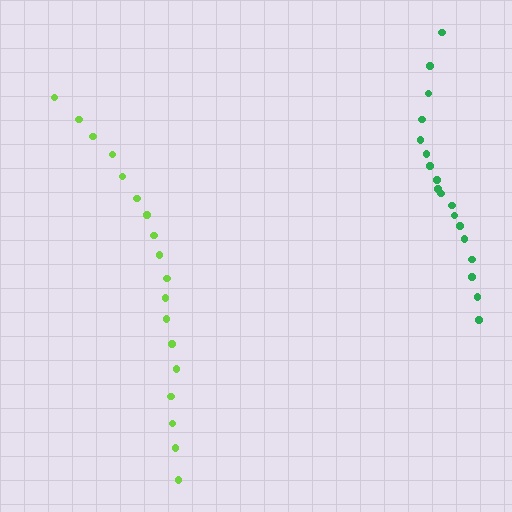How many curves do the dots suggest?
There are 2 distinct paths.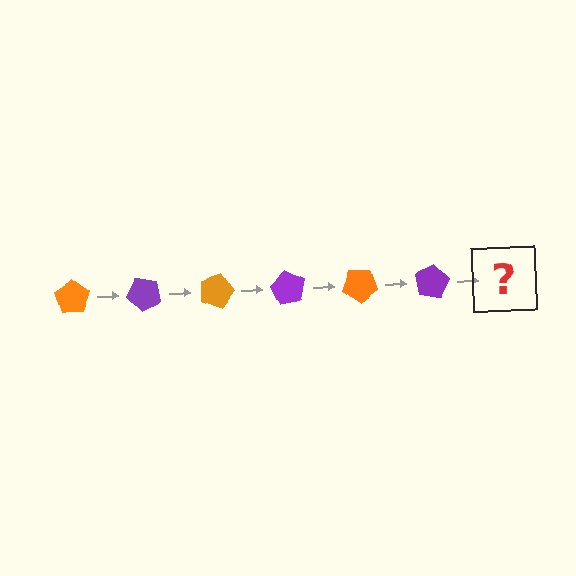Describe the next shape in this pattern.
It should be an orange pentagon, rotated 270 degrees from the start.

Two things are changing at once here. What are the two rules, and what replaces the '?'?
The two rules are that it rotates 45 degrees each step and the color cycles through orange and purple. The '?' should be an orange pentagon, rotated 270 degrees from the start.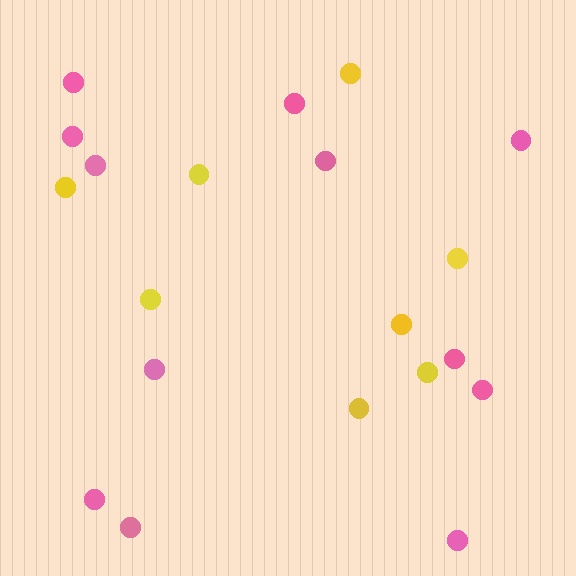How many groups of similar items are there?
There are 2 groups: one group of pink circles (12) and one group of yellow circles (8).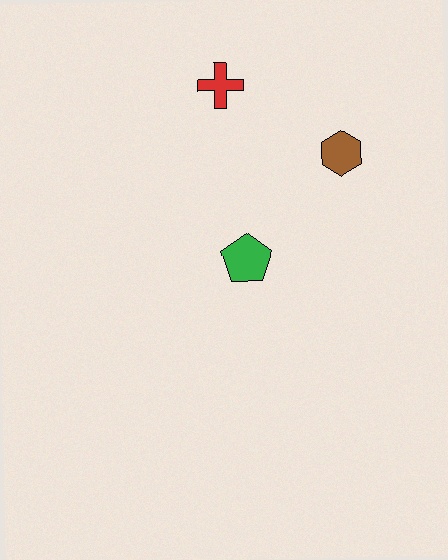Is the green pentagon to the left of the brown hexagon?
Yes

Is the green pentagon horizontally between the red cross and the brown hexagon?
Yes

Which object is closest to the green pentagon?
The brown hexagon is closest to the green pentagon.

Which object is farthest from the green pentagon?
The red cross is farthest from the green pentagon.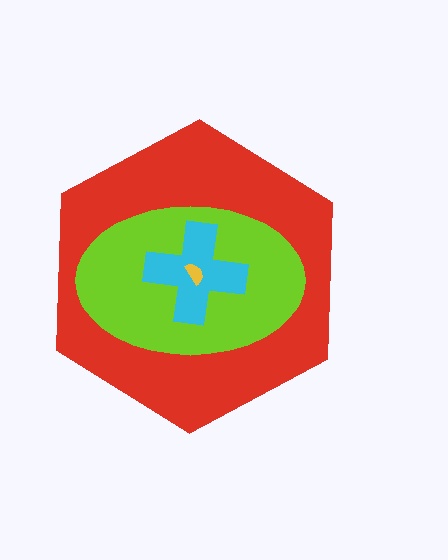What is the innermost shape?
The yellow semicircle.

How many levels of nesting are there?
4.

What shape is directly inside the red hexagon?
The lime ellipse.